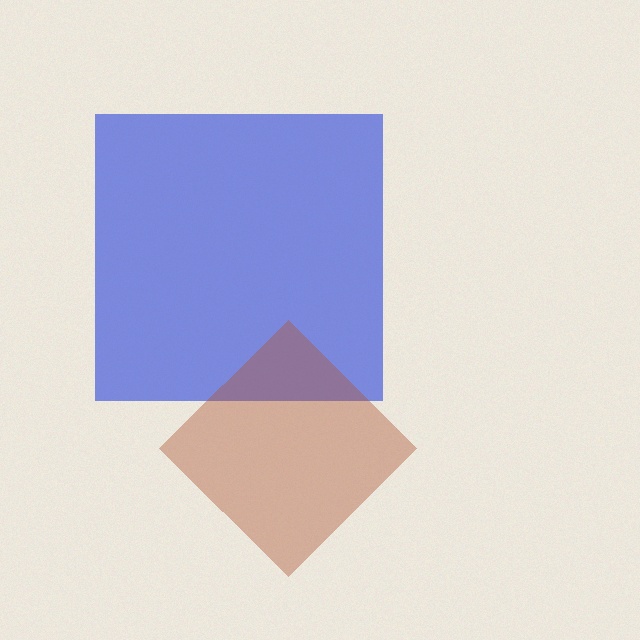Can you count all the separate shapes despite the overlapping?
Yes, there are 2 separate shapes.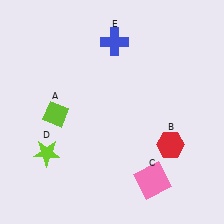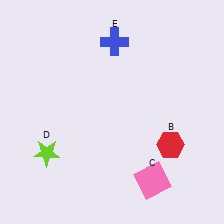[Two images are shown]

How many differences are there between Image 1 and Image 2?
There is 1 difference between the two images.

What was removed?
The lime diamond (A) was removed in Image 2.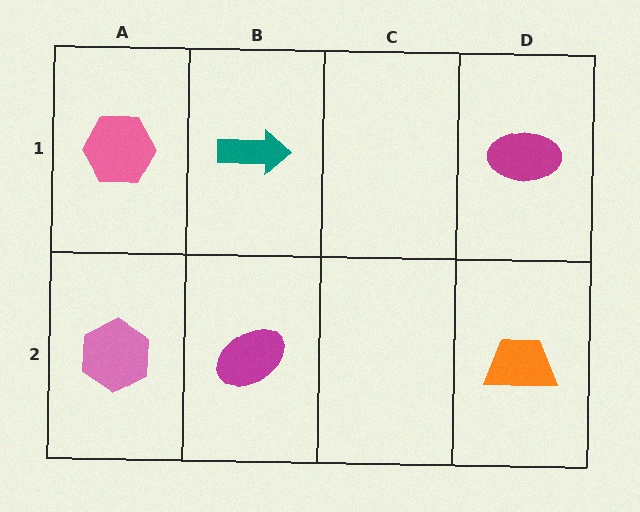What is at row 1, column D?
A magenta ellipse.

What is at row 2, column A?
A pink hexagon.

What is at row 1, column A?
A pink hexagon.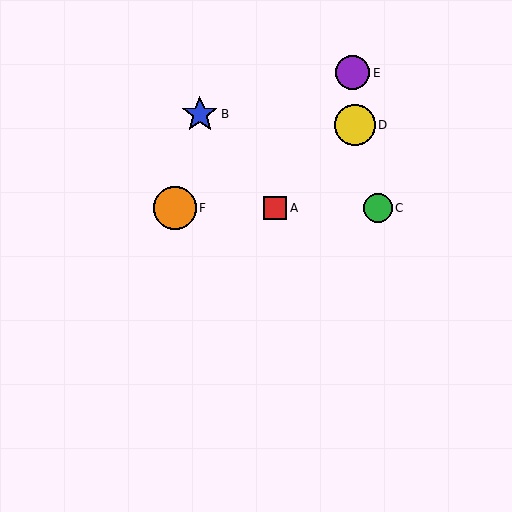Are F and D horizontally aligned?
No, F is at y≈208 and D is at y≈125.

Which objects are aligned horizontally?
Objects A, C, F are aligned horizontally.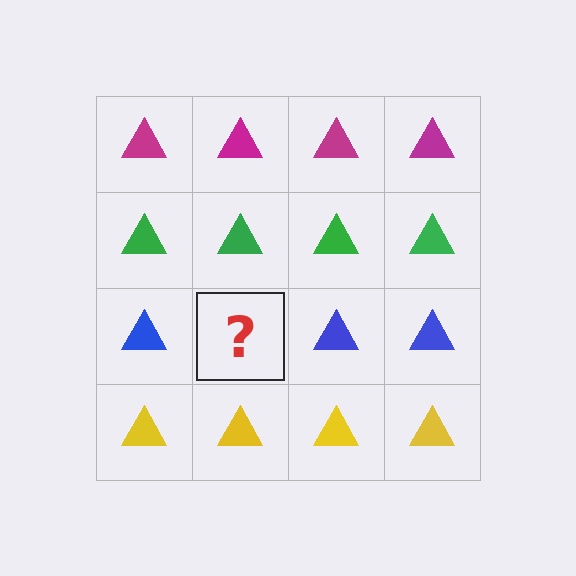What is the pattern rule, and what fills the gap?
The rule is that each row has a consistent color. The gap should be filled with a blue triangle.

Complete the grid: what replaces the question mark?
The question mark should be replaced with a blue triangle.